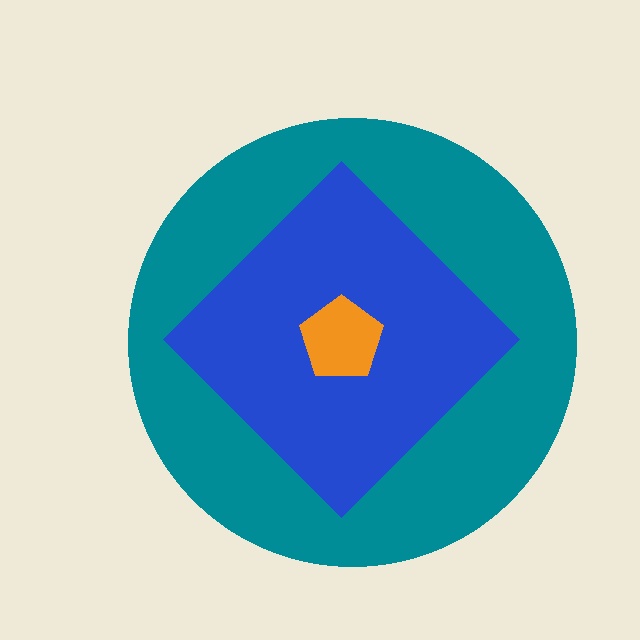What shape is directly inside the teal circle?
The blue diamond.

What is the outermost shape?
The teal circle.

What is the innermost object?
The orange pentagon.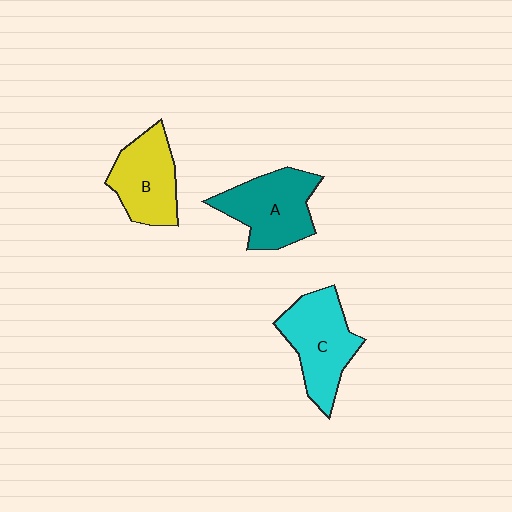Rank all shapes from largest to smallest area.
From largest to smallest: C (cyan), A (teal), B (yellow).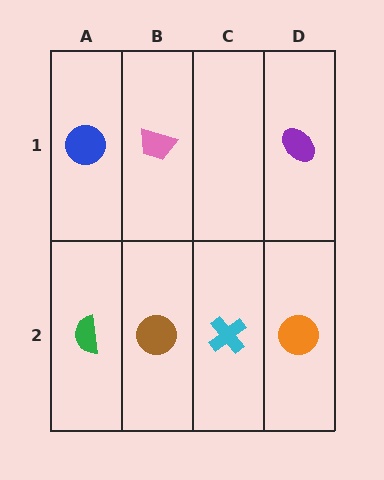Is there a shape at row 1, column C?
No, that cell is empty.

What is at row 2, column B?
A brown circle.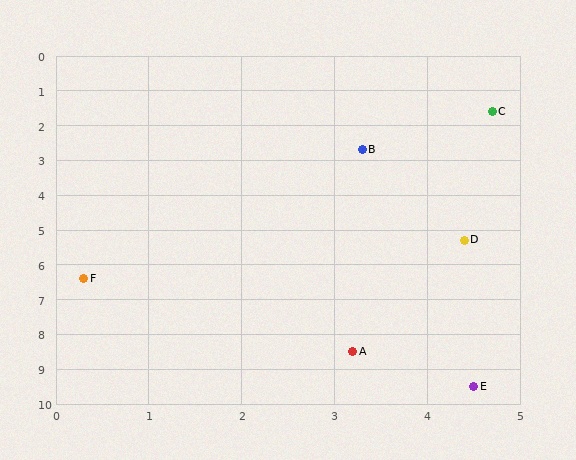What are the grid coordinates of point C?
Point C is at approximately (4.7, 1.6).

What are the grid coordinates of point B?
Point B is at approximately (3.3, 2.7).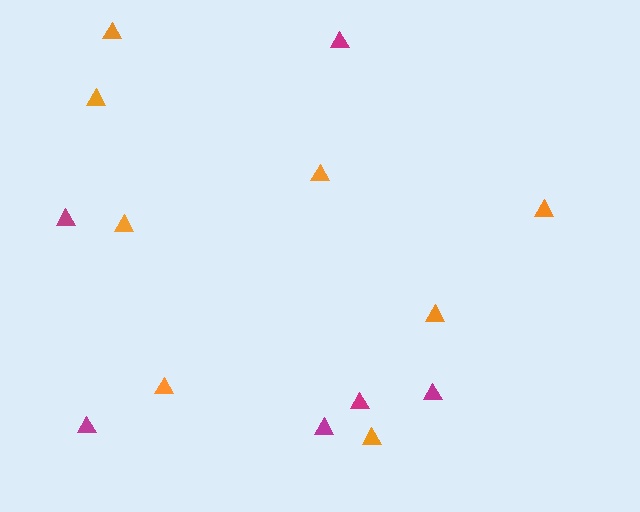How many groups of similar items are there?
There are 2 groups: one group of orange triangles (8) and one group of magenta triangles (6).